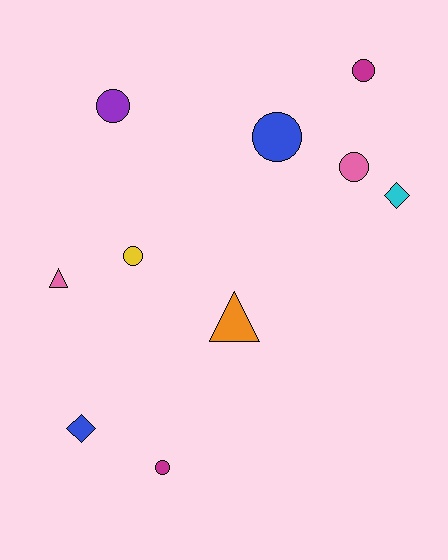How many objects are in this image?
There are 10 objects.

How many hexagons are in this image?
There are no hexagons.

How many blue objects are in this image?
There are 2 blue objects.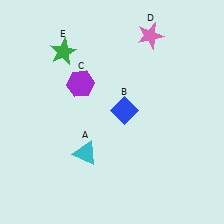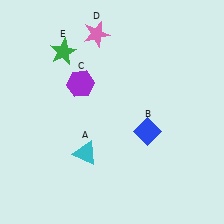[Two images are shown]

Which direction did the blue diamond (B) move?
The blue diamond (B) moved right.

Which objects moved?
The objects that moved are: the blue diamond (B), the pink star (D).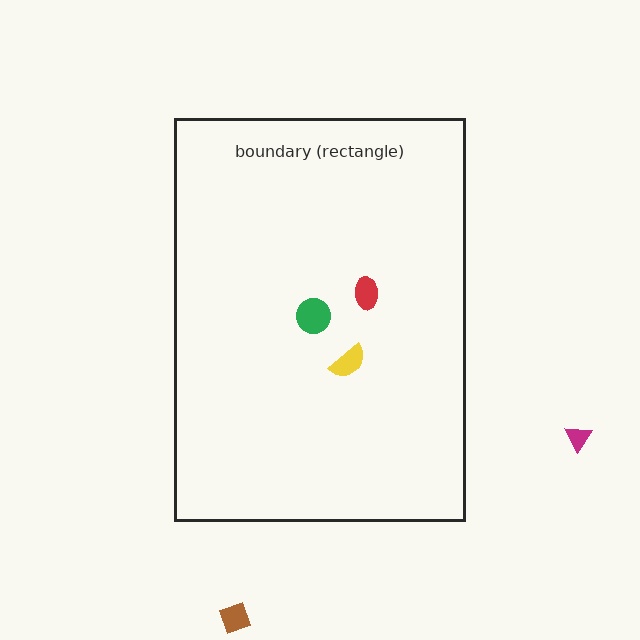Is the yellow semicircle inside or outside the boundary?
Inside.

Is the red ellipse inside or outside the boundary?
Inside.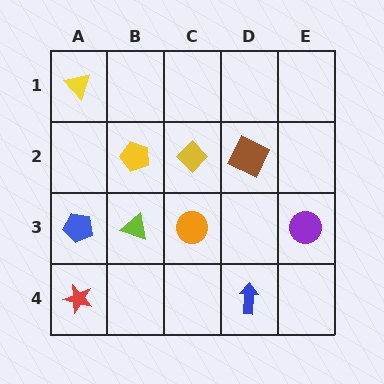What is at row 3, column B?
A lime triangle.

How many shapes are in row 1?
1 shape.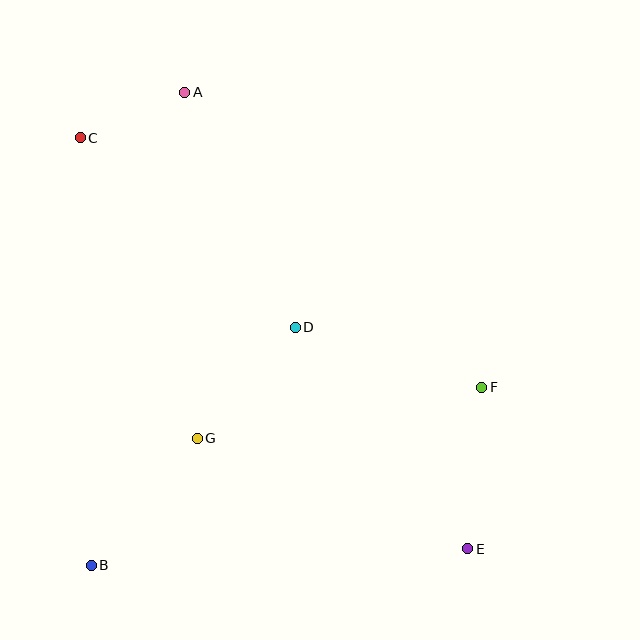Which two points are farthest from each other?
Points C and E are farthest from each other.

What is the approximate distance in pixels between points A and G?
The distance between A and G is approximately 346 pixels.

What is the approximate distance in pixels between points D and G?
The distance between D and G is approximately 148 pixels.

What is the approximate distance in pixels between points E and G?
The distance between E and G is approximately 292 pixels.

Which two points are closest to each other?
Points A and C are closest to each other.